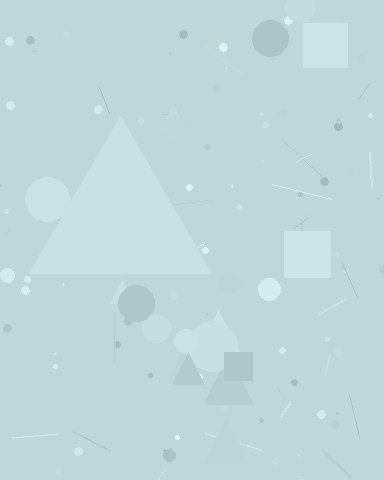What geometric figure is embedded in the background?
A triangle is embedded in the background.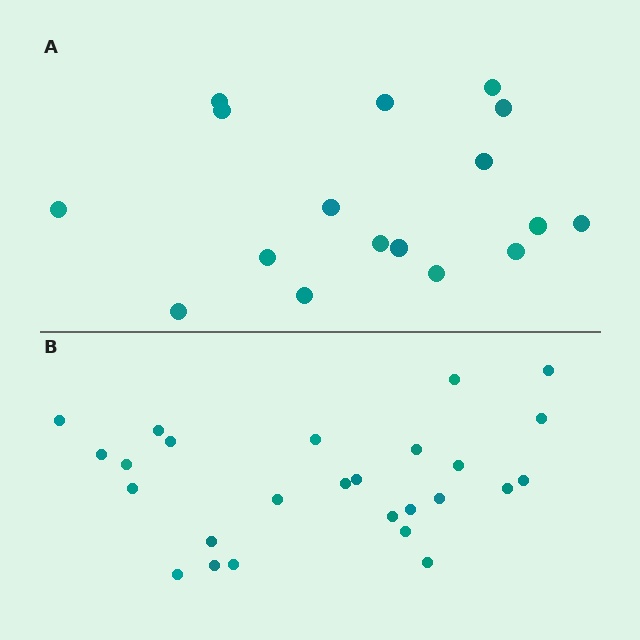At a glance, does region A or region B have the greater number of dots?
Region B (the bottom region) has more dots.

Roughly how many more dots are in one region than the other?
Region B has roughly 8 or so more dots than region A.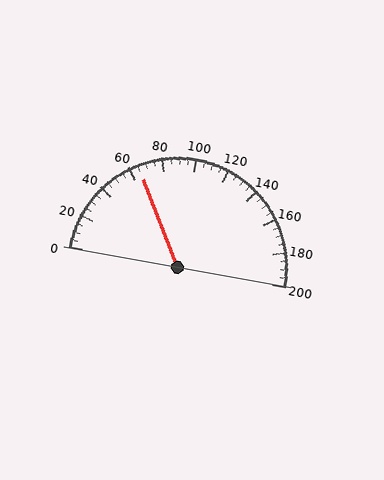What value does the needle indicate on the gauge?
The needle indicates approximately 65.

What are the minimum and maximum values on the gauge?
The gauge ranges from 0 to 200.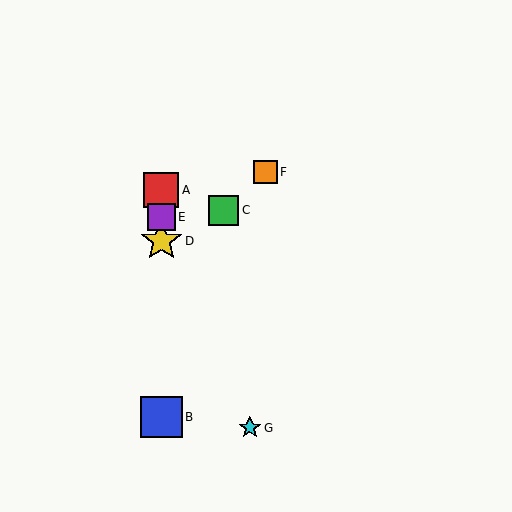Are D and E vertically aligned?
Yes, both are at x≈161.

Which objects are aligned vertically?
Objects A, B, D, E are aligned vertically.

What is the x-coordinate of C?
Object C is at x≈224.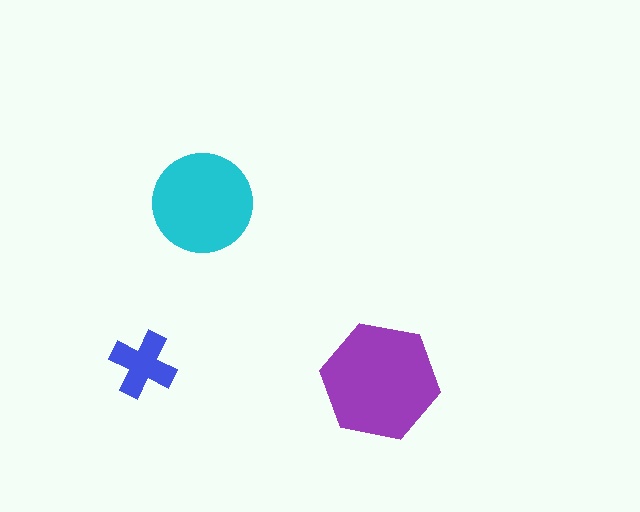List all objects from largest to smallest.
The purple hexagon, the cyan circle, the blue cross.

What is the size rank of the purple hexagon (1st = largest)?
1st.